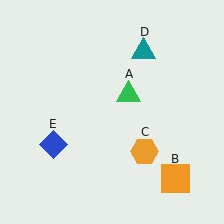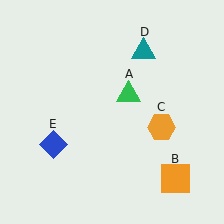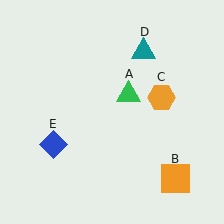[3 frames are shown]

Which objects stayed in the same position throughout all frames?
Green triangle (object A) and orange square (object B) and teal triangle (object D) and blue diamond (object E) remained stationary.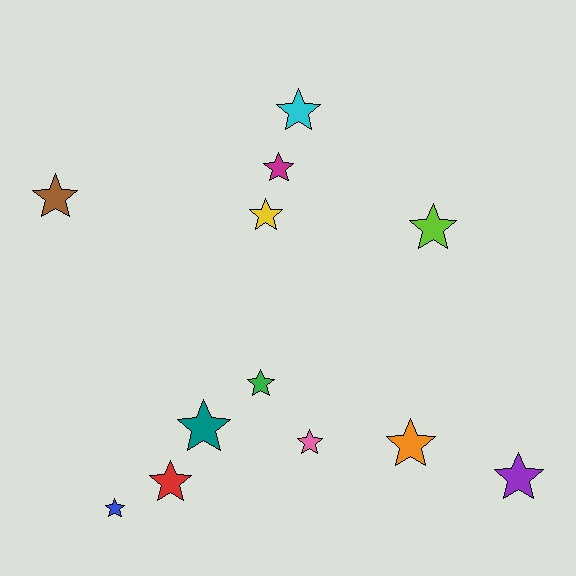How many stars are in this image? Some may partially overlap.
There are 12 stars.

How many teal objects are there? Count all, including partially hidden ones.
There is 1 teal object.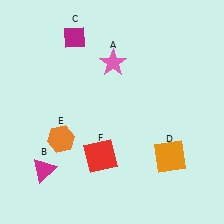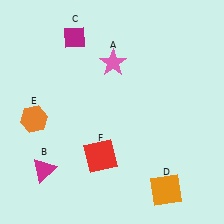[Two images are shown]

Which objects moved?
The objects that moved are: the orange square (D), the orange hexagon (E).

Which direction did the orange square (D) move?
The orange square (D) moved down.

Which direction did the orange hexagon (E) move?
The orange hexagon (E) moved left.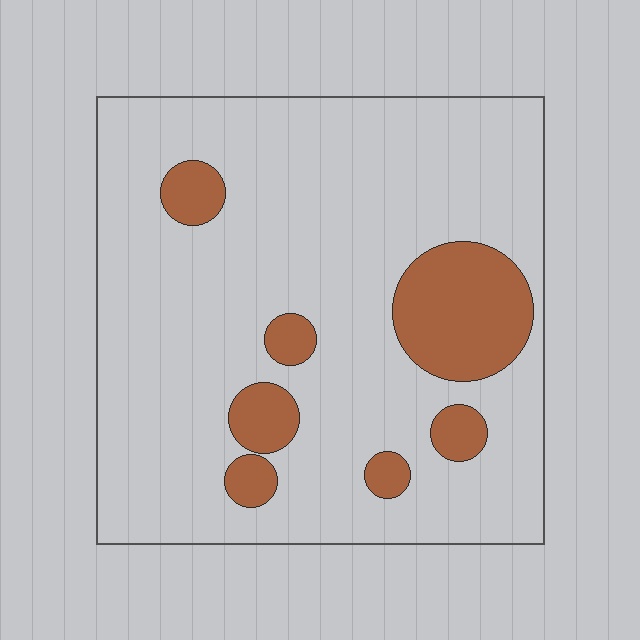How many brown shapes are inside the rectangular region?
7.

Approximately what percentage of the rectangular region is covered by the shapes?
Approximately 15%.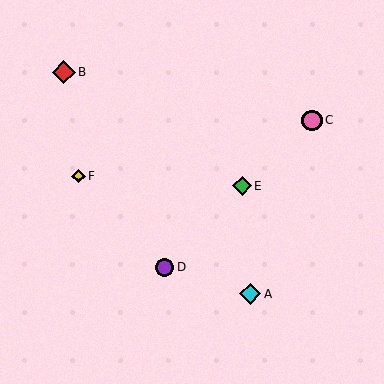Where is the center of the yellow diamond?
The center of the yellow diamond is at (79, 176).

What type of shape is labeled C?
Shape C is a pink circle.